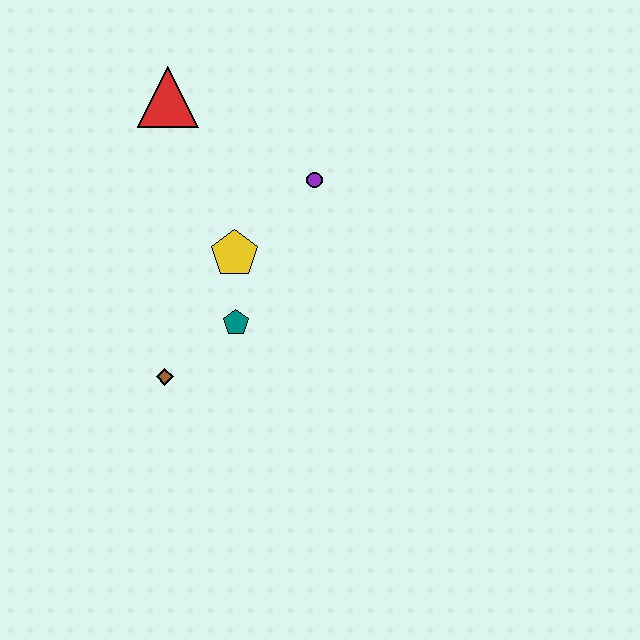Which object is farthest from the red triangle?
The brown diamond is farthest from the red triangle.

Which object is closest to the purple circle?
The yellow pentagon is closest to the purple circle.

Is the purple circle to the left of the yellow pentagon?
No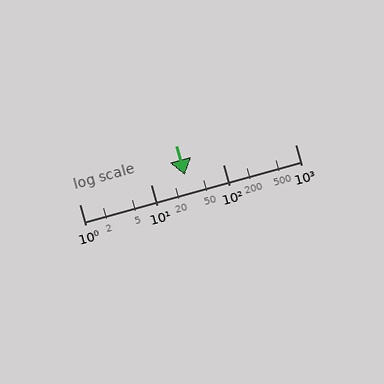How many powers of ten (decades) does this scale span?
The scale spans 3 decades, from 1 to 1000.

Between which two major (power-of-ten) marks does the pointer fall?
The pointer is between 10 and 100.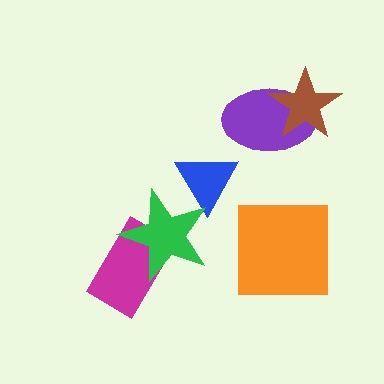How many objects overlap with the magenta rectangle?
1 object overlaps with the magenta rectangle.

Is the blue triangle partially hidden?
Yes, it is partially covered by another shape.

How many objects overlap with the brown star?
1 object overlaps with the brown star.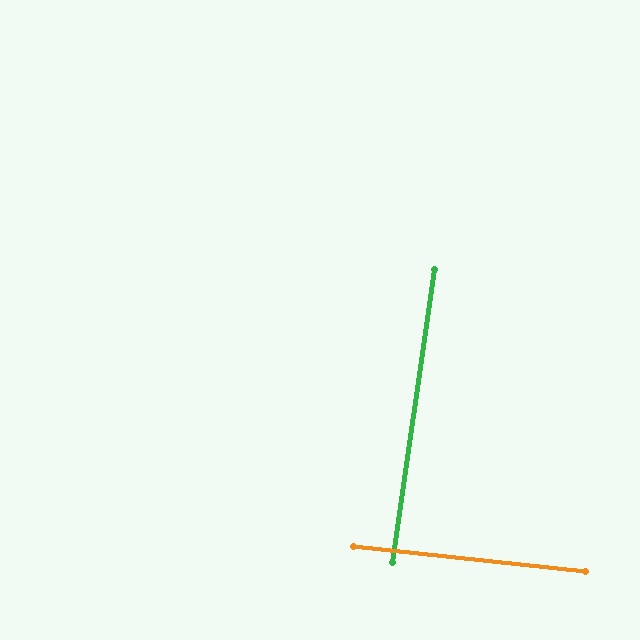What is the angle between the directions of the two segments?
Approximately 88 degrees.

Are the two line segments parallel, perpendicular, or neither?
Perpendicular — they meet at approximately 88°.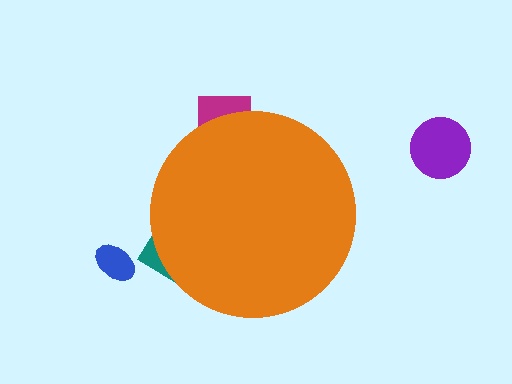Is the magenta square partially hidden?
Yes, the magenta square is partially hidden behind the orange circle.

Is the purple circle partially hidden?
No, the purple circle is fully visible.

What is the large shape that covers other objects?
An orange circle.